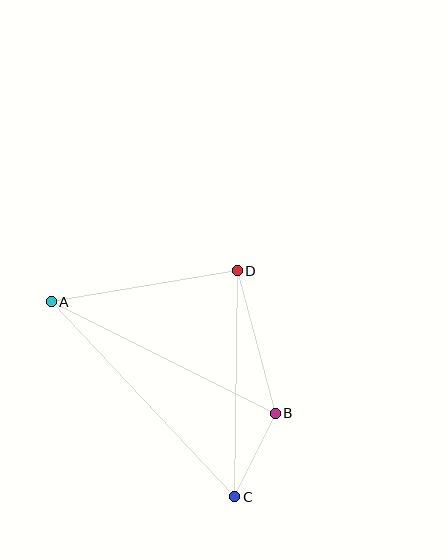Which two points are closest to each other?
Points B and C are closest to each other.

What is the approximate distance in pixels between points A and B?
The distance between A and B is approximately 250 pixels.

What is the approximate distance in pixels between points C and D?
The distance between C and D is approximately 226 pixels.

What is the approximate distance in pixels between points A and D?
The distance between A and D is approximately 189 pixels.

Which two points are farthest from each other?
Points A and C are farthest from each other.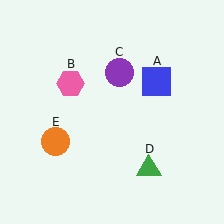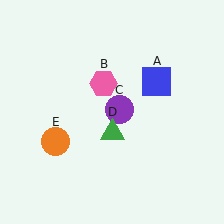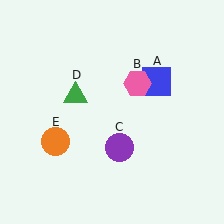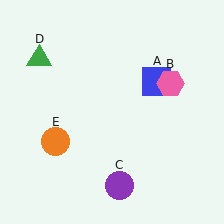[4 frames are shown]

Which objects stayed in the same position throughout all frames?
Blue square (object A) and orange circle (object E) remained stationary.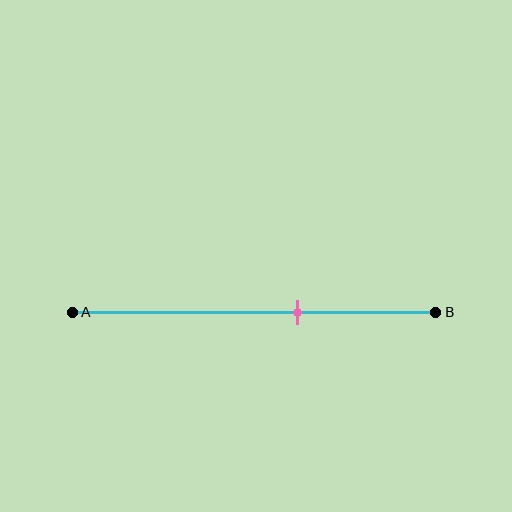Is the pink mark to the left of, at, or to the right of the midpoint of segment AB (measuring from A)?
The pink mark is to the right of the midpoint of segment AB.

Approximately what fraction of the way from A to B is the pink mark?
The pink mark is approximately 60% of the way from A to B.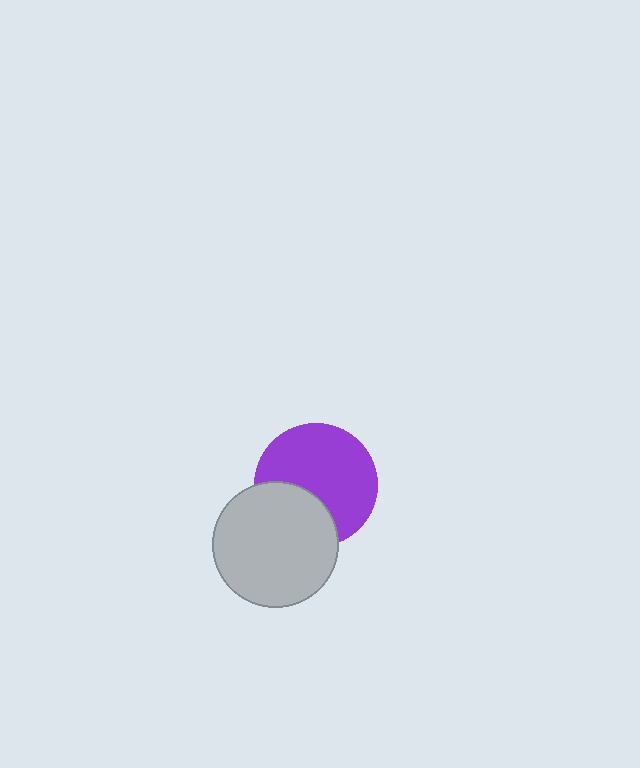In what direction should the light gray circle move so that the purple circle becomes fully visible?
The light gray circle should move down. That is the shortest direction to clear the overlap and leave the purple circle fully visible.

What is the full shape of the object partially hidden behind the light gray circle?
The partially hidden object is a purple circle.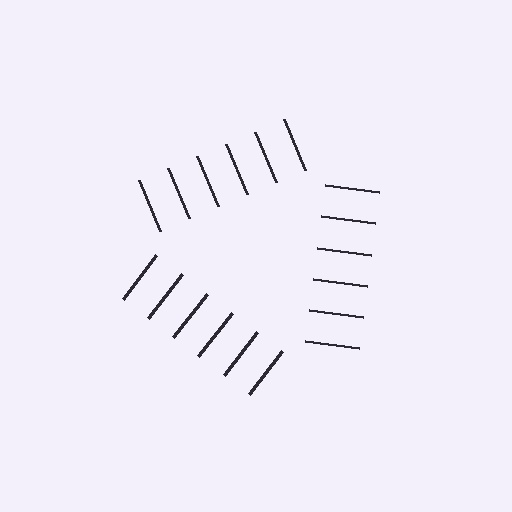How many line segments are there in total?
18 — 6 along each of the 3 edges.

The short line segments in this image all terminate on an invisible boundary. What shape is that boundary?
An illusory triangle — the line segments terminate on its edges but no continuous stroke is drawn.